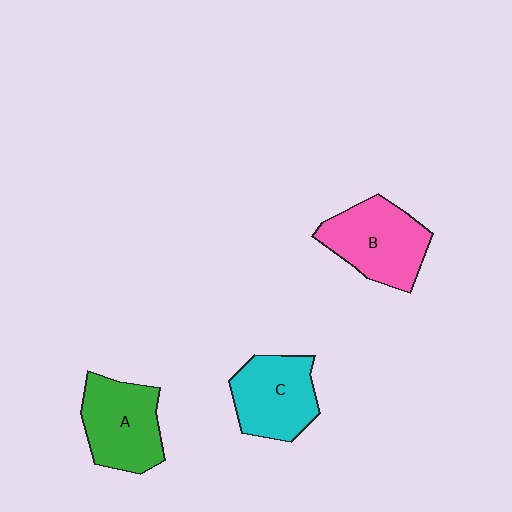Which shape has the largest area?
Shape B (pink).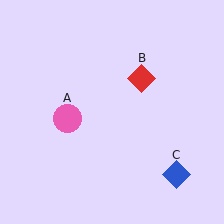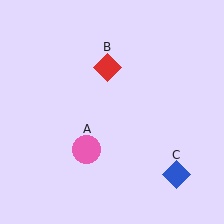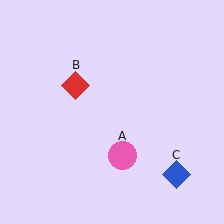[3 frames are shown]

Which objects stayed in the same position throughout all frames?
Blue diamond (object C) remained stationary.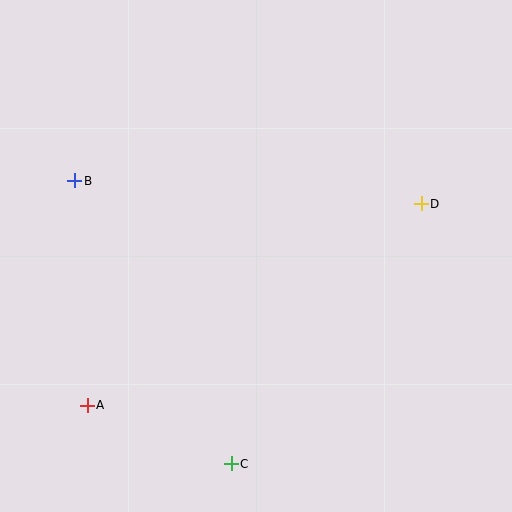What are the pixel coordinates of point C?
Point C is at (231, 464).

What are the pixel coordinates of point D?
Point D is at (421, 204).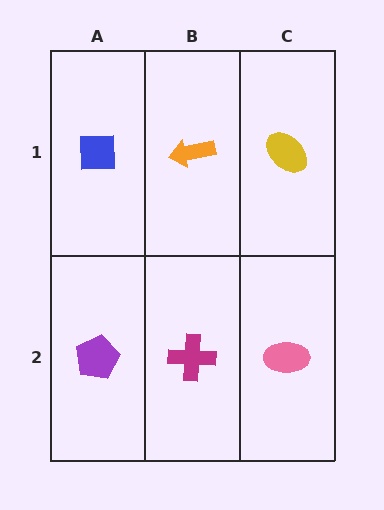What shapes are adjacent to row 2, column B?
An orange arrow (row 1, column B), a purple pentagon (row 2, column A), a pink ellipse (row 2, column C).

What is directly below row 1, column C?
A pink ellipse.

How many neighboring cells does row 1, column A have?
2.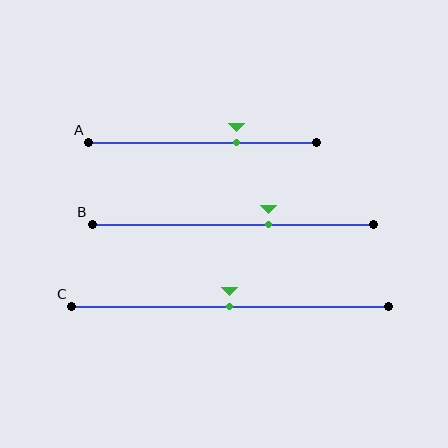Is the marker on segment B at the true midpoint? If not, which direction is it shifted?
No, the marker on segment B is shifted to the right by about 13% of the segment length.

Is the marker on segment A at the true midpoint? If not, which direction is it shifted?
No, the marker on segment A is shifted to the right by about 15% of the segment length.